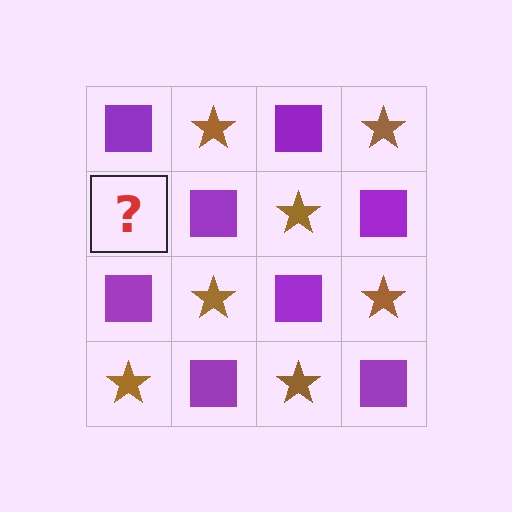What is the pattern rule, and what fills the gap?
The rule is that it alternates purple square and brown star in a checkerboard pattern. The gap should be filled with a brown star.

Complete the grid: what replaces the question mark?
The question mark should be replaced with a brown star.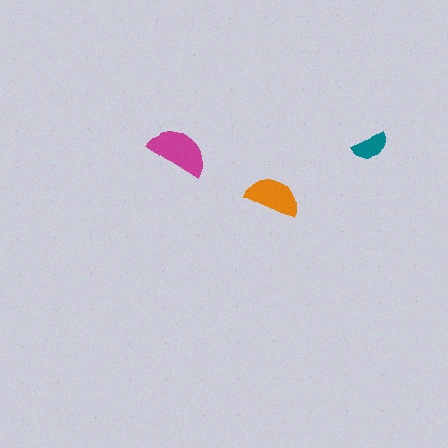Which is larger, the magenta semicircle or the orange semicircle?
The magenta one.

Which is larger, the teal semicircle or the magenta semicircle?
The magenta one.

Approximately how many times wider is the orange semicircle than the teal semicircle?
About 1.5 times wider.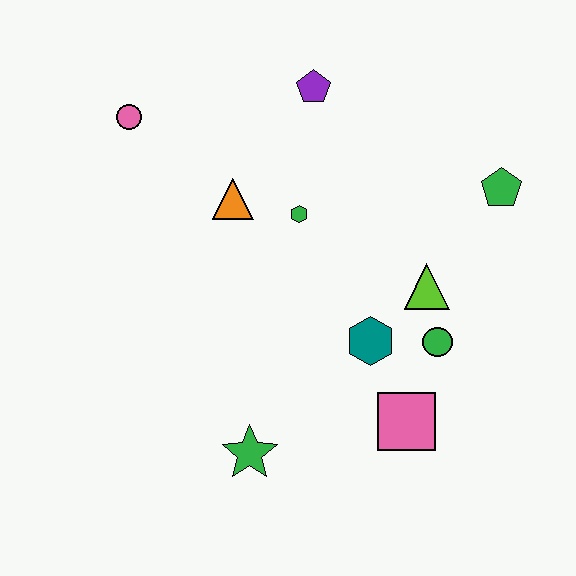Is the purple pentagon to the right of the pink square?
No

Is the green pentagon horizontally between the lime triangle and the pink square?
No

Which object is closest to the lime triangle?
The green circle is closest to the lime triangle.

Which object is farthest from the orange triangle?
The pink square is farthest from the orange triangle.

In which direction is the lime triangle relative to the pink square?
The lime triangle is above the pink square.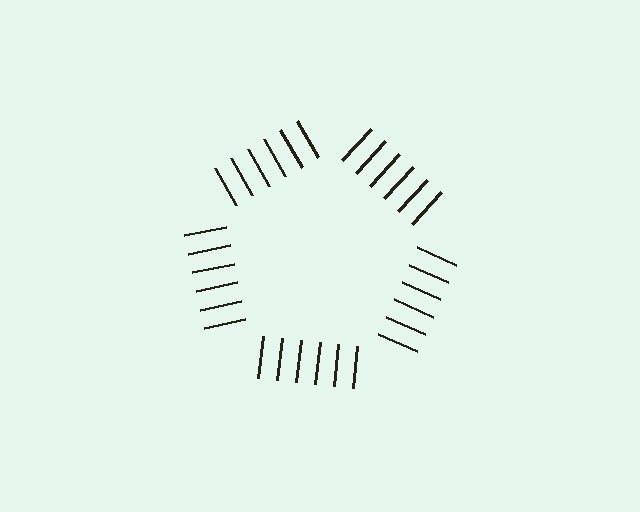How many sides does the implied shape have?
5 sides — the line-ends trace a pentagon.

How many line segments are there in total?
30 — 6 along each of the 5 edges.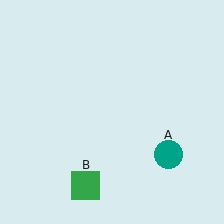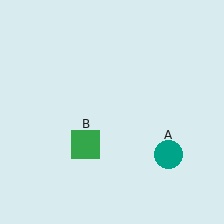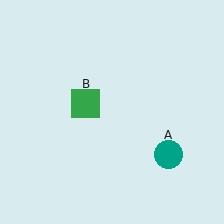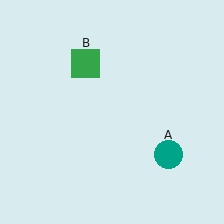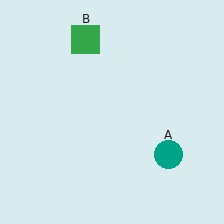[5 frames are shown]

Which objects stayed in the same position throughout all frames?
Teal circle (object A) remained stationary.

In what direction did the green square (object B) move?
The green square (object B) moved up.